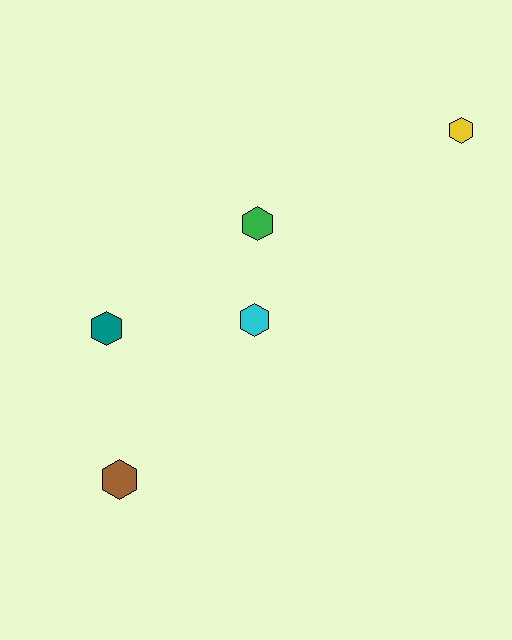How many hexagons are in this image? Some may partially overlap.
There are 5 hexagons.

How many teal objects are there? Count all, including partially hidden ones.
There is 1 teal object.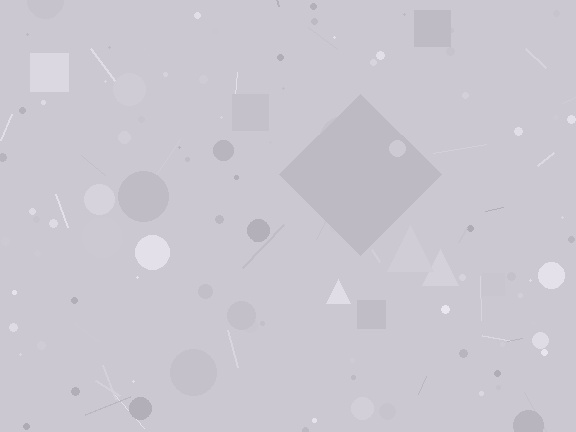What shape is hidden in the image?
A diamond is hidden in the image.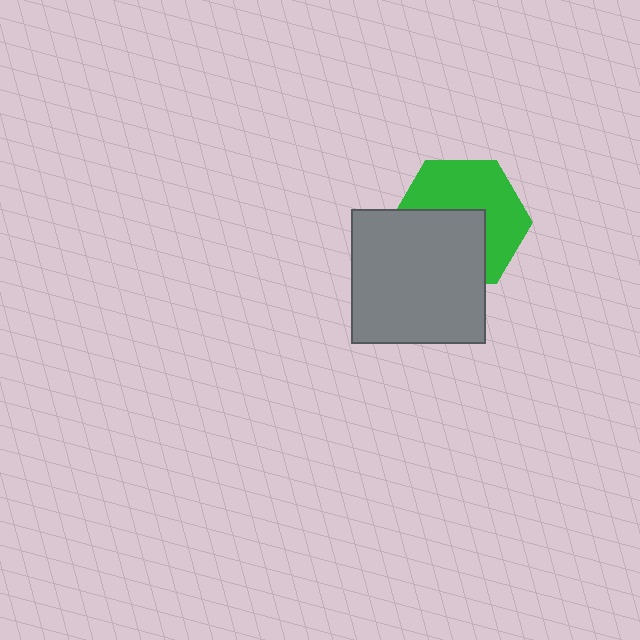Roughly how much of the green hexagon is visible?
About half of it is visible (roughly 55%).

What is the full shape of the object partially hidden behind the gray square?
The partially hidden object is a green hexagon.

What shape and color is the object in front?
The object in front is a gray square.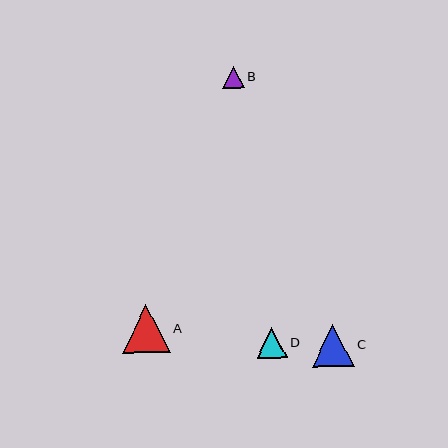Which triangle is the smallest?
Triangle B is the smallest with a size of approximately 22 pixels.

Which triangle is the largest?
Triangle A is the largest with a size of approximately 47 pixels.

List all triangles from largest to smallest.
From largest to smallest: A, C, D, B.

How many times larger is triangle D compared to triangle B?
Triangle D is approximately 1.4 times the size of triangle B.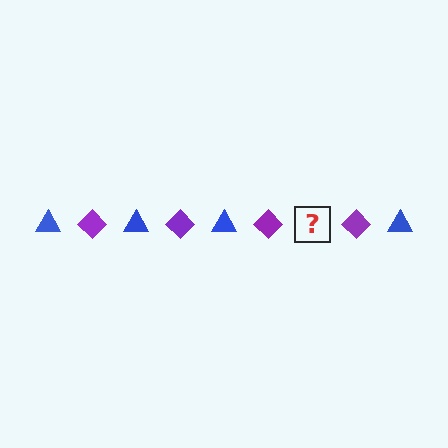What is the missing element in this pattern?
The missing element is a blue triangle.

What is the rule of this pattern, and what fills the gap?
The rule is that the pattern alternates between blue triangle and purple diamond. The gap should be filled with a blue triangle.